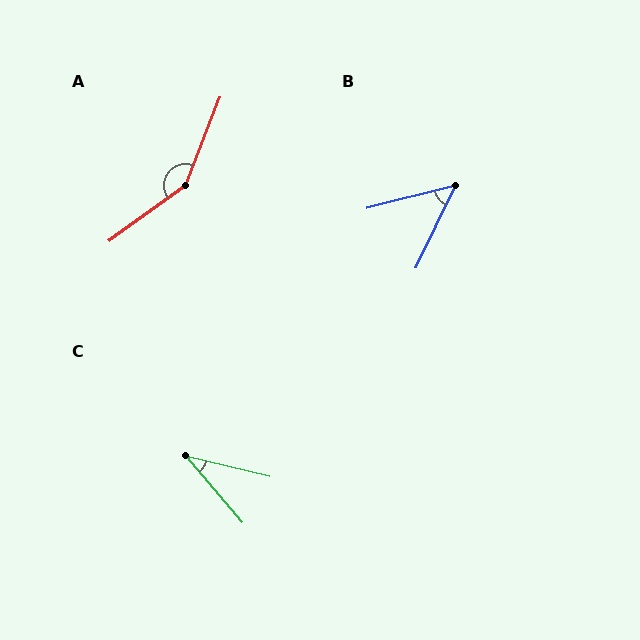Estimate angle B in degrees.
Approximately 50 degrees.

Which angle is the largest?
A, at approximately 147 degrees.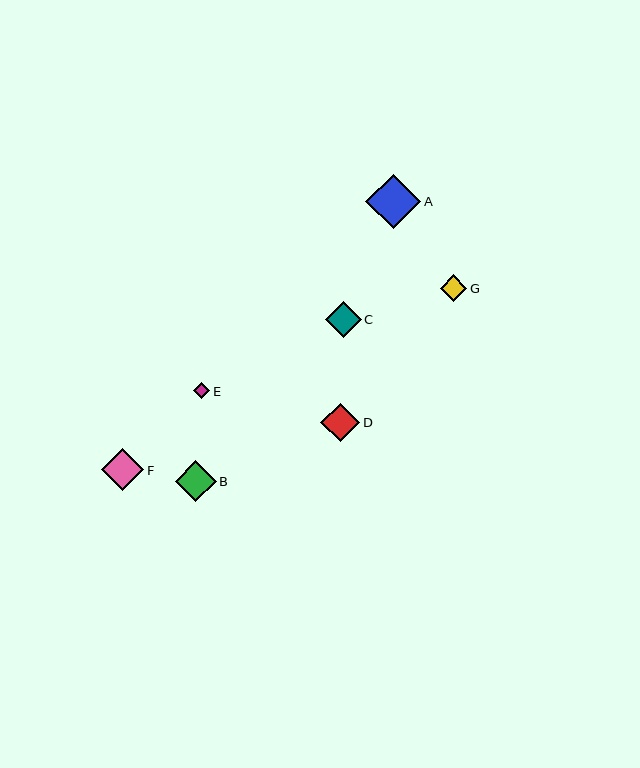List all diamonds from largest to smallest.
From largest to smallest: A, F, B, D, C, G, E.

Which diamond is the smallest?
Diamond E is the smallest with a size of approximately 16 pixels.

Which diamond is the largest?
Diamond A is the largest with a size of approximately 55 pixels.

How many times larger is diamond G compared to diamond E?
Diamond G is approximately 1.7 times the size of diamond E.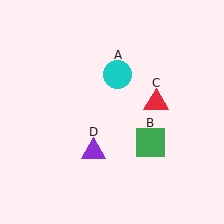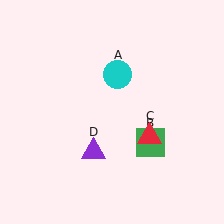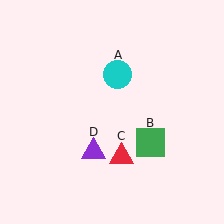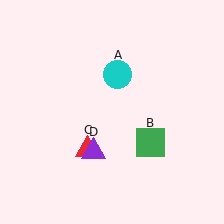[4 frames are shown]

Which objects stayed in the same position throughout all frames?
Cyan circle (object A) and green square (object B) and purple triangle (object D) remained stationary.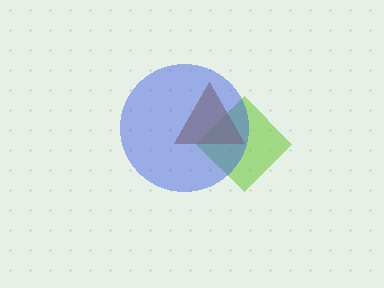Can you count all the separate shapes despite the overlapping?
Yes, there are 3 separate shapes.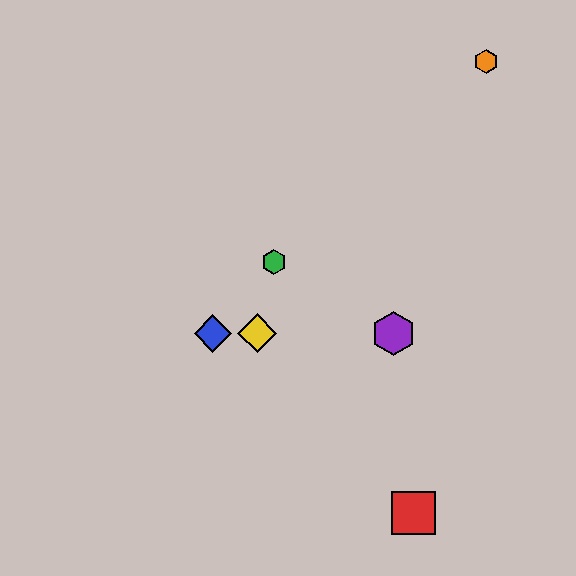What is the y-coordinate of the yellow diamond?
The yellow diamond is at y≈333.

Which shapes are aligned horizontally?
The blue diamond, the yellow diamond, the purple hexagon are aligned horizontally.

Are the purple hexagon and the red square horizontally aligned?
No, the purple hexagon is at y≈333 and the red square is at y≈513.